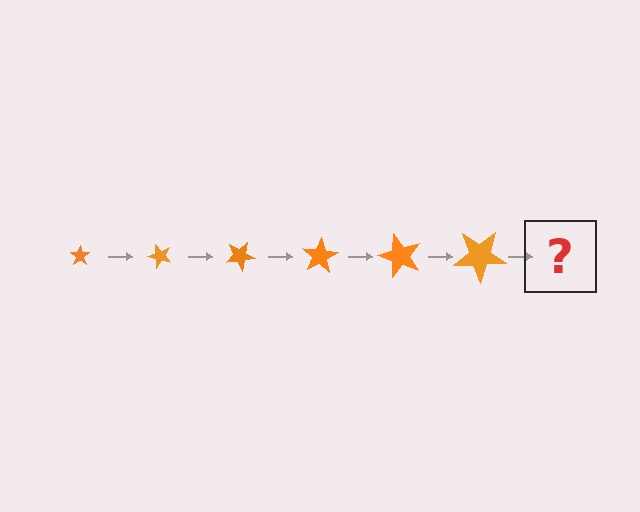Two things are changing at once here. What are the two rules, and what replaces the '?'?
The two rules are that the star grows larger each step and it rotates 50 degrees each step. The '?' should be a star, larger than the previous one and rotated 300 degrees from the start.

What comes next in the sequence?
The next element should be a star, larger than the previous one and rotated 300 degrees from the start.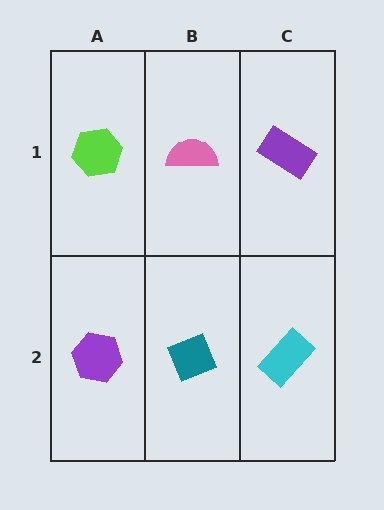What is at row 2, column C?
A cyan rectangle.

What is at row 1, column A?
A lime hexagon.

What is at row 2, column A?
A purple hexagon.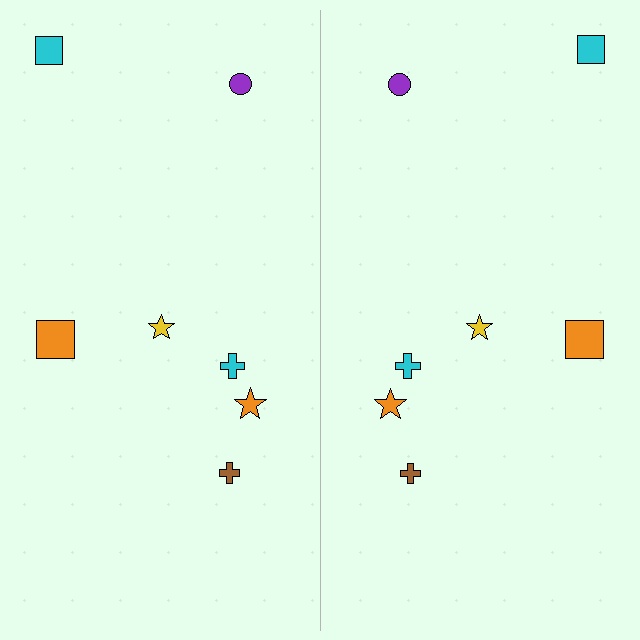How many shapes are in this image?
There are 14 shapes in this image.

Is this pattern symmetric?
Yes, this pattern has bilateral (reflection) symmetry.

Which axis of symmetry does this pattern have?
The pattern has a vertical axis of symmetry running through the center of the image.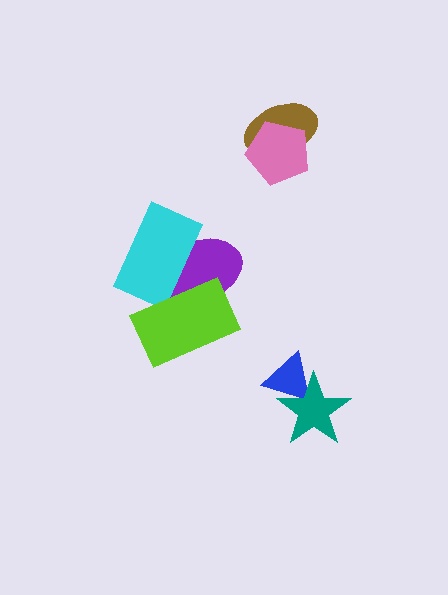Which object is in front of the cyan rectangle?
The lime rectangle is in front of the cyan rectangle.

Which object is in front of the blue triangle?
The teal star is in front of the blue triangle.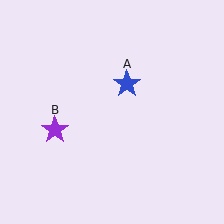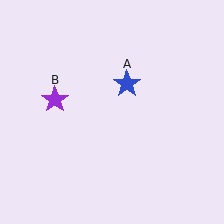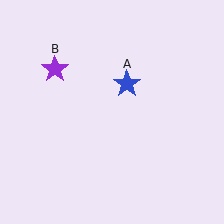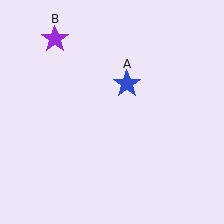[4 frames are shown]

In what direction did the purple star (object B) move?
The purple star (object B) moved up.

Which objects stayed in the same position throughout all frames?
Blue star (object A) remained stationary.